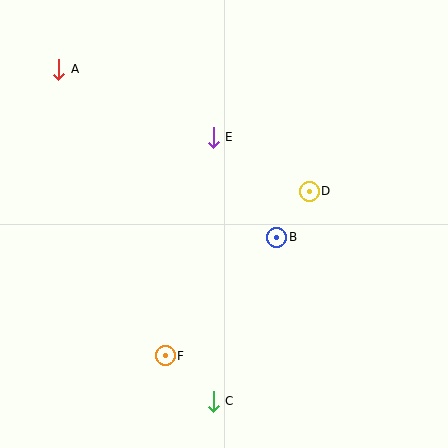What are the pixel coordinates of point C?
Point C is at (213, 401).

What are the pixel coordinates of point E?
Point E is at (213, 137).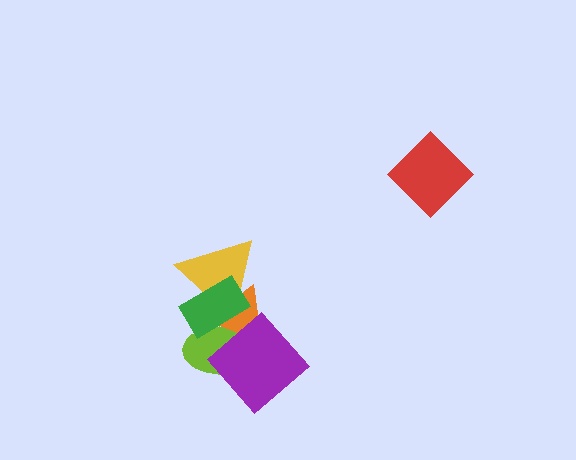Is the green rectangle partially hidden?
No, no other shape covers it.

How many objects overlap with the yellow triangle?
2 objects overlap with the yellow triangle.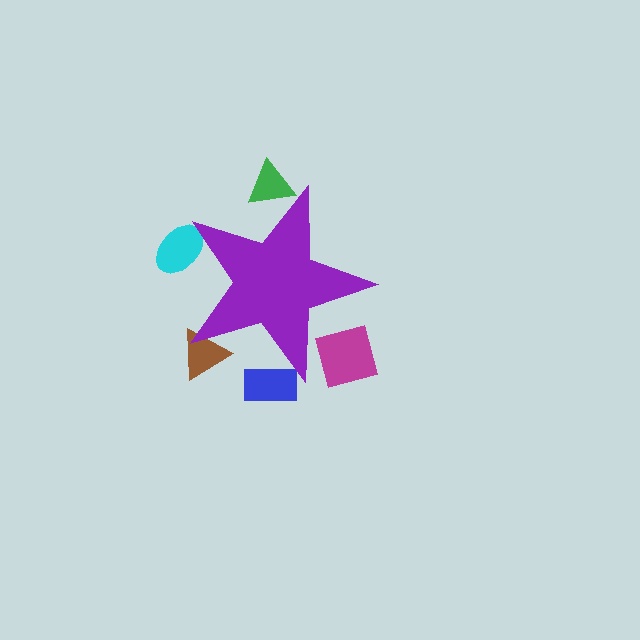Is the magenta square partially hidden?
Yes, the magenta square is partially hidden behind the purple star.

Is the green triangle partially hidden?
Yes, the green triangle is partially hidden behind the purple star.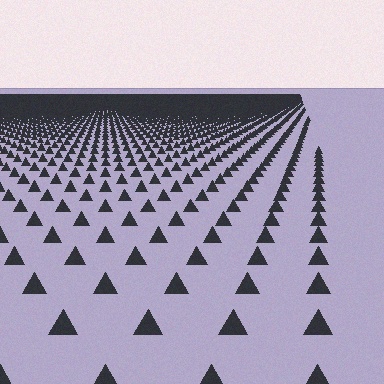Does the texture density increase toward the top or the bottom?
Density increases toward the top.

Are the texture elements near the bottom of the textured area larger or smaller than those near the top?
Larger. Near the bottom, elements are closer to the viewer and appear at a bigger on-screen size.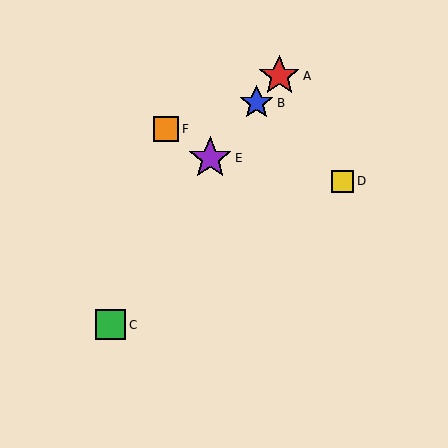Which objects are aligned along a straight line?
Objects A, B, E are aligned along a straight line.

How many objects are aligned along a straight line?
3 objects (A, B, E) are aligned along a straight line.